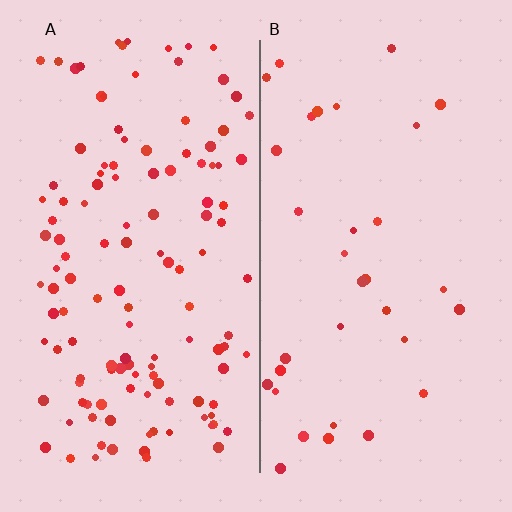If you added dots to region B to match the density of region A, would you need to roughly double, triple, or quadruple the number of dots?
Approximately quadruple.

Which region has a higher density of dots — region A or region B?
A (the left).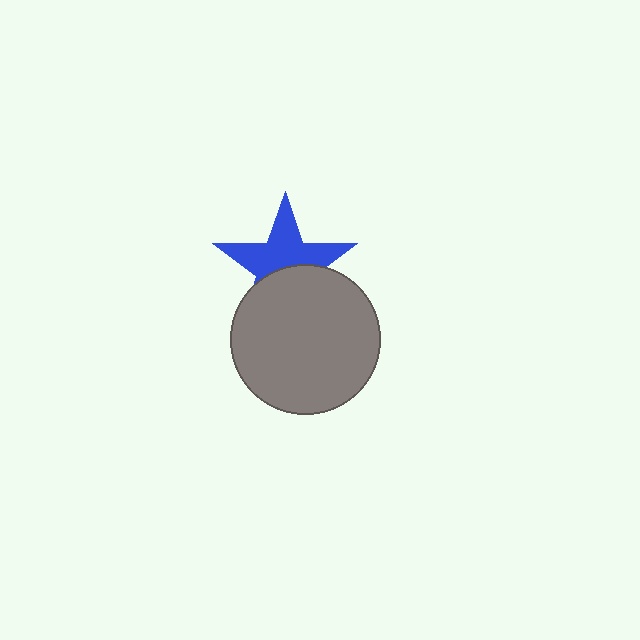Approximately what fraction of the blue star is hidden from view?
Roughly 44% of the blue star is hidden behind the gray circle.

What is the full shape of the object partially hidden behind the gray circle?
The partially hidden object is a blue star.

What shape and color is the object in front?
The object in front is a gray circle.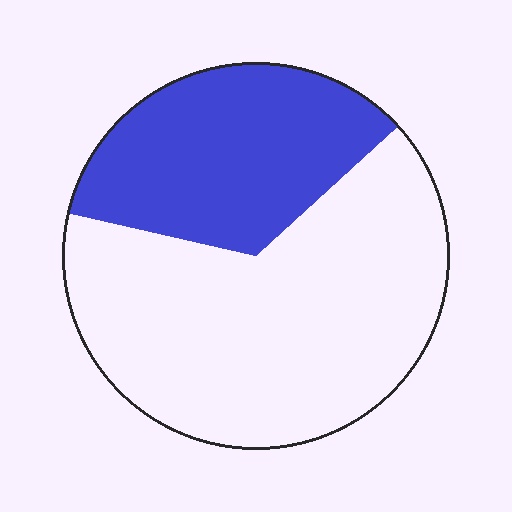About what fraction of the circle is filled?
About one third (1/3).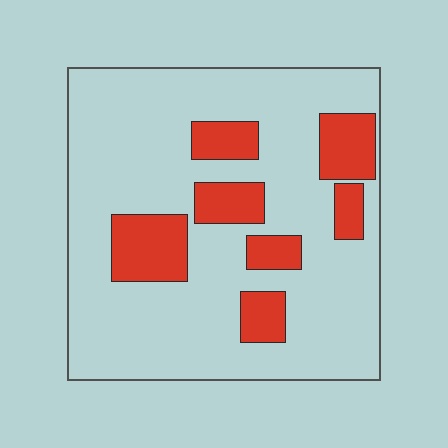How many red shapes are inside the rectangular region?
7.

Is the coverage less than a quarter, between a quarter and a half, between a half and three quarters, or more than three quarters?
Less than a quarter.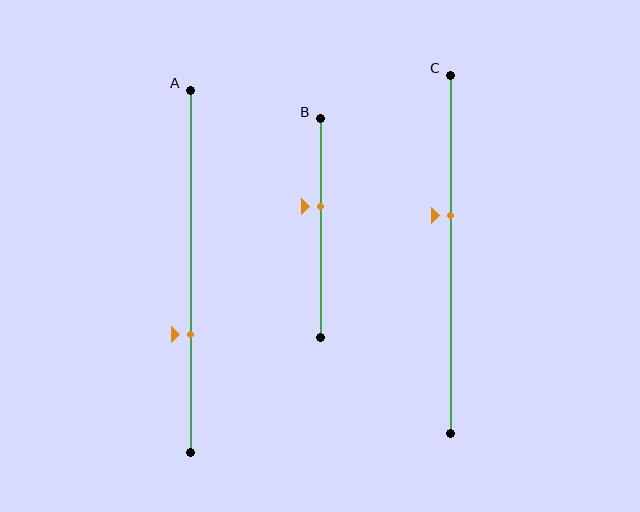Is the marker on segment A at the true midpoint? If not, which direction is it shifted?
No, the marker on segment A is shifted downward by about 17% of the segment length.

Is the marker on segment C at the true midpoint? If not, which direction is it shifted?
No, the marker on segment C is shifted upward by about 11% of the segment length.